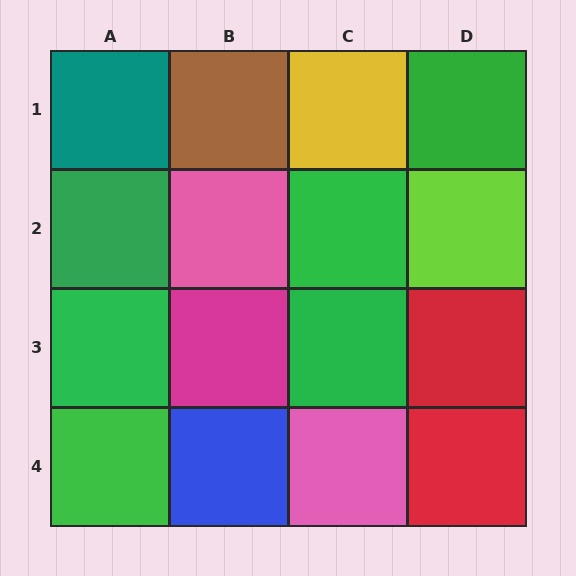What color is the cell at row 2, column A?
Green.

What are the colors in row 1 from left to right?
Teal, brown, yellow, green.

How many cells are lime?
1 cell is lime.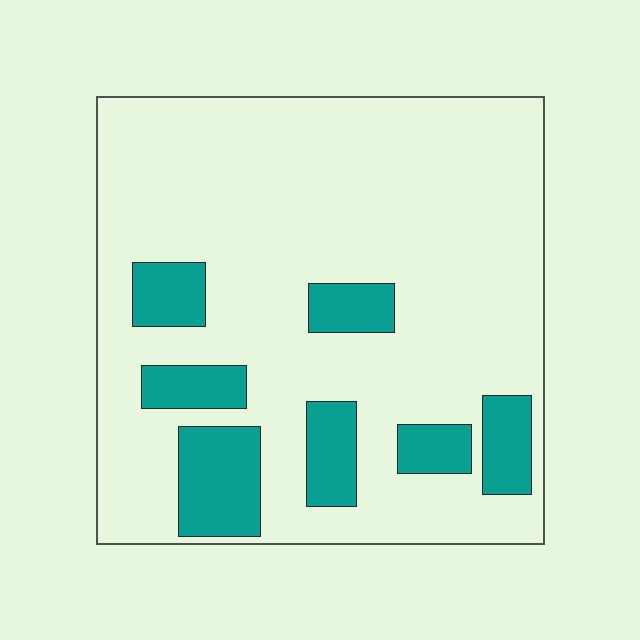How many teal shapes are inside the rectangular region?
7.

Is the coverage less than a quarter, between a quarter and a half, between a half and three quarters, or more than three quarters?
Less than a quarter.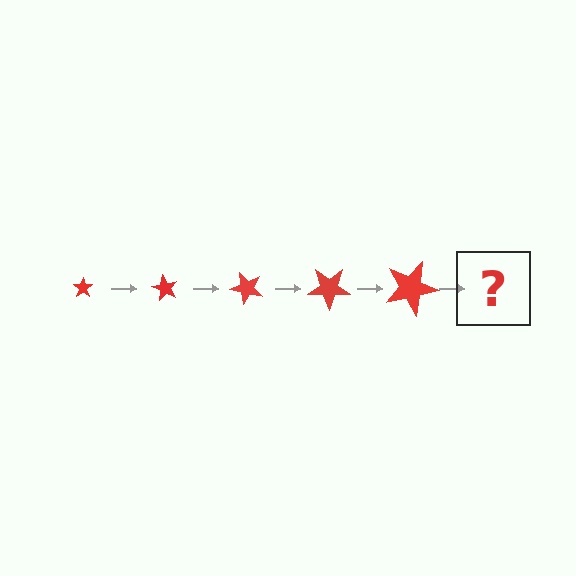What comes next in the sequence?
The next element should be a star, larger than the previous one and rotated 300 degrees from the start.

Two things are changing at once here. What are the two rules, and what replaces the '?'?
The two rules are that the star grows larger each step and it rotates 60 degrees each step. The '?' should be a star, larger than the previous one and rotated 300 degrees from the start.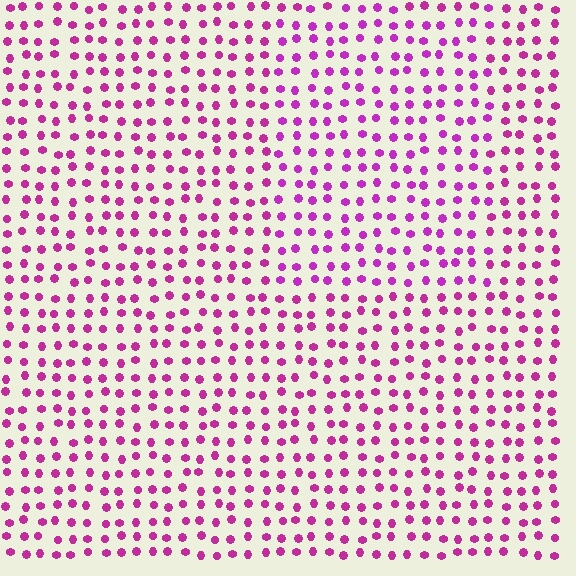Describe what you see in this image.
The image is filled with small magenta elements in a uniform arrangement. A rectangle-shaped region is visible where the elements are tinted to a slightly different hue, forming a subtle color boundary.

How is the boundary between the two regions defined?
The boundary is defined purely by a slight shift in hue (about 15 degrees). Spacing, size, and orientation are identical on both sides.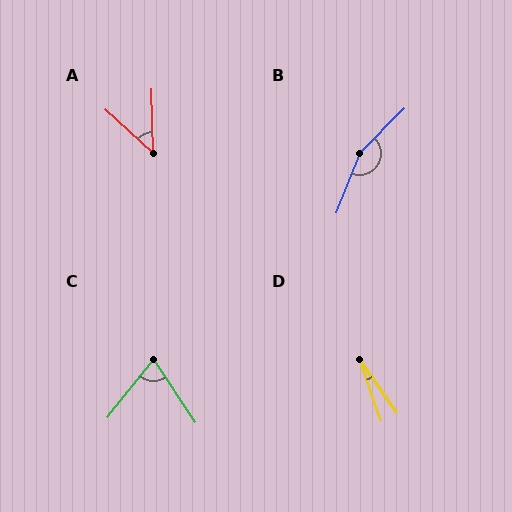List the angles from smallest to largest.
D (16°), A (45°), C (72°), B (156°).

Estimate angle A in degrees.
Approximately 45 degrees.